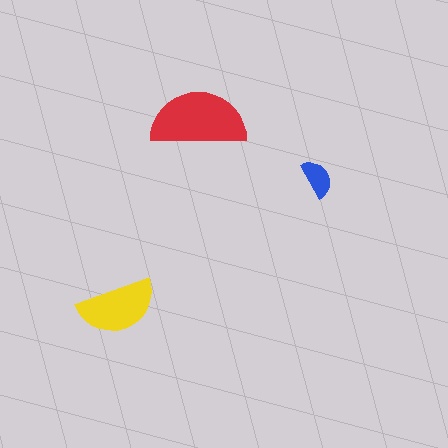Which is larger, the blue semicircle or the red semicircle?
The red one.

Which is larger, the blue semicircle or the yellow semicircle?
The yellow one.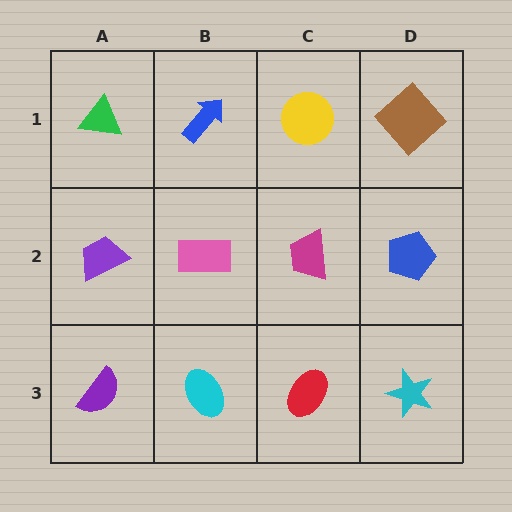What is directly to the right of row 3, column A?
A cyan ellipse.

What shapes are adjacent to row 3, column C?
A magenta trapezoid (row 2, column C), a cyan ellipse (row 3, column B), a cyan star (row 3, column D).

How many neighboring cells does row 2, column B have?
4.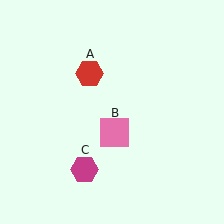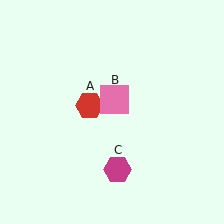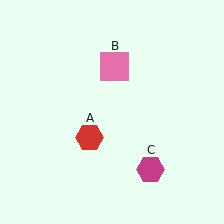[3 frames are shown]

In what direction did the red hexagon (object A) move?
The red hexagon (object A) moved down.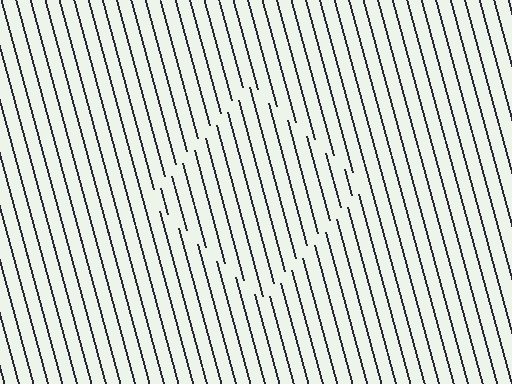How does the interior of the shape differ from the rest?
The interior of the shape contains the same grating, shifted by half a period — the contour is defined by the phase discontinuity where line-ends from the inner and outer gratings abut.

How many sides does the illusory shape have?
4 sides — the line-ends trace a square.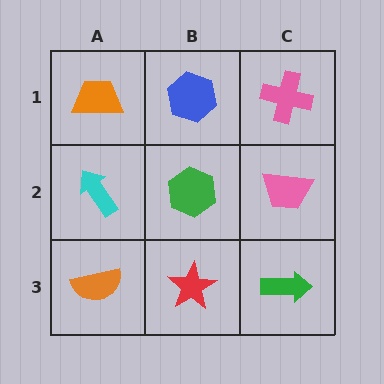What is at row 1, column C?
A pink cross.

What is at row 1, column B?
A blue hexagon.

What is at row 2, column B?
A green hexagon.